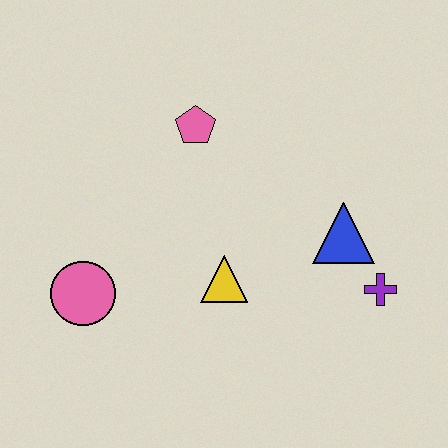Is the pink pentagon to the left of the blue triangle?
Yes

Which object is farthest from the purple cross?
The pink circle is farthest from the purple cross.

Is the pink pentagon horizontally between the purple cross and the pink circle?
Yes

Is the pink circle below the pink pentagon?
Yes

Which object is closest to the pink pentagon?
The yellow triangle is closest to the pink pentagon.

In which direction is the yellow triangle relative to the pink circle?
The yellow triangle is to the right of the pink circle.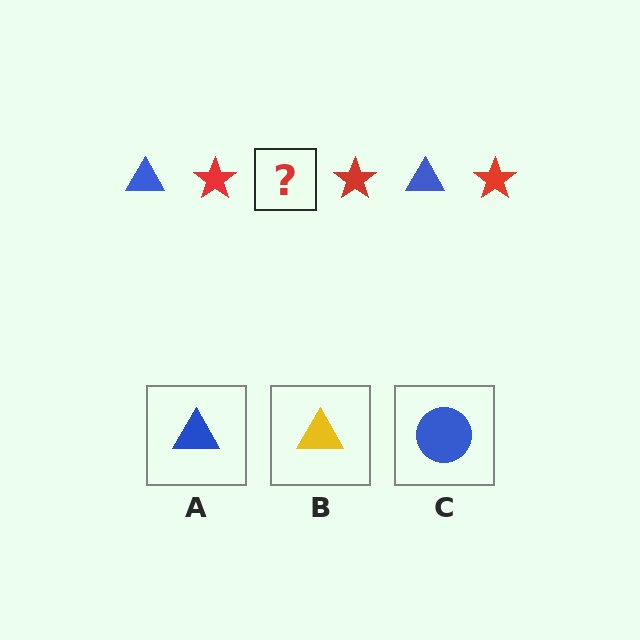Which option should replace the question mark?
Option A.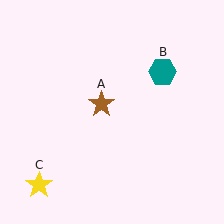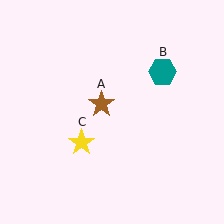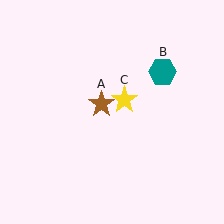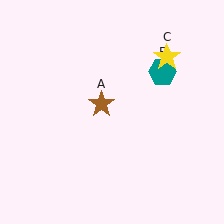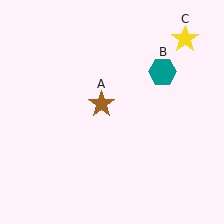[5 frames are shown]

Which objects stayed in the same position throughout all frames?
Brown star (object A) and teal hexagon (object B) remained stationary.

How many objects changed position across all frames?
1 object changed position: yellow star (object C).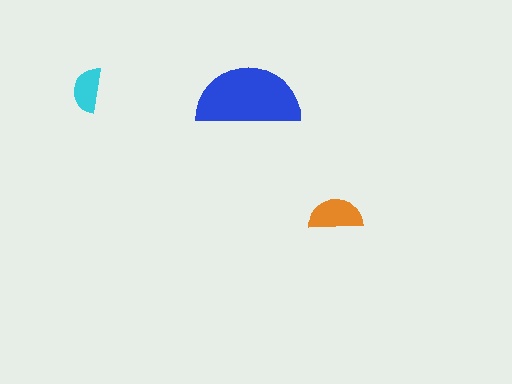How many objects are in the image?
There are 3 objects in the image.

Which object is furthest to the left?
The cyan semicircle is leftmost.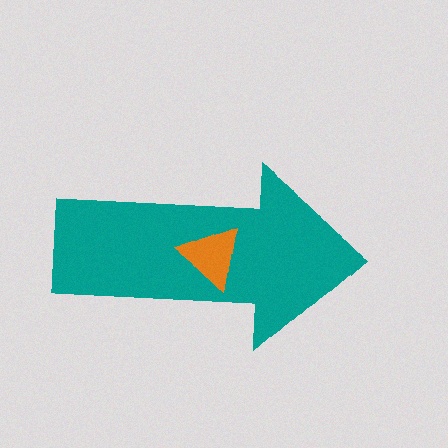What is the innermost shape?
The orange triangle.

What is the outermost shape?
The teal arrow.